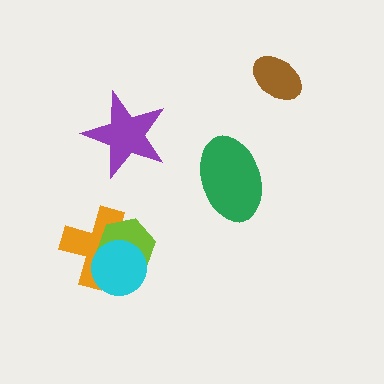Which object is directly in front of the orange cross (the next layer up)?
The lime hexagon is directly in front of the orange cross.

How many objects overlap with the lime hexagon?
2 objects overlap with the lime hexagon.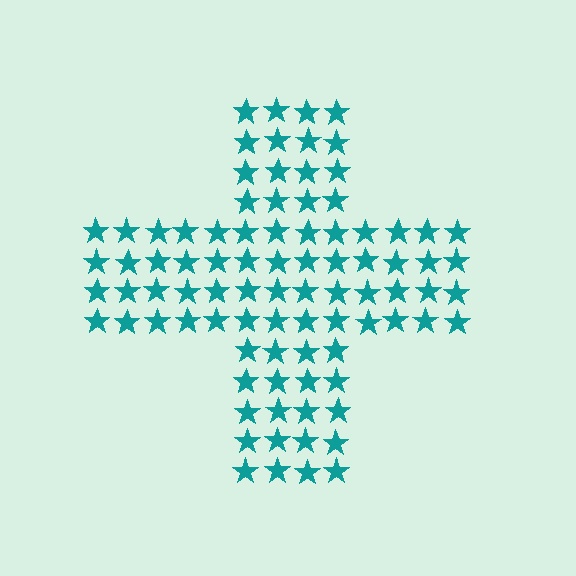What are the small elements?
The small elements are stars.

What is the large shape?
The large shape is a cross.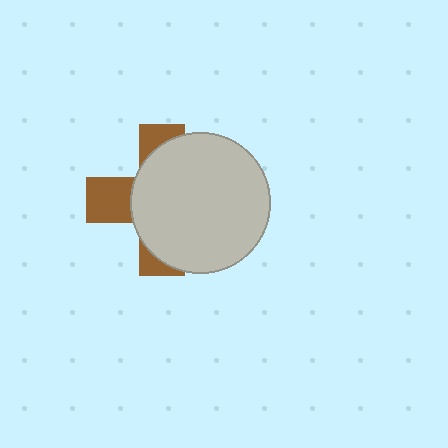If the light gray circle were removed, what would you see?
You would see the complete brown cross.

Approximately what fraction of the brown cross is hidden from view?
Roughly 68% of the brown cross is hidden behind the light gray circle.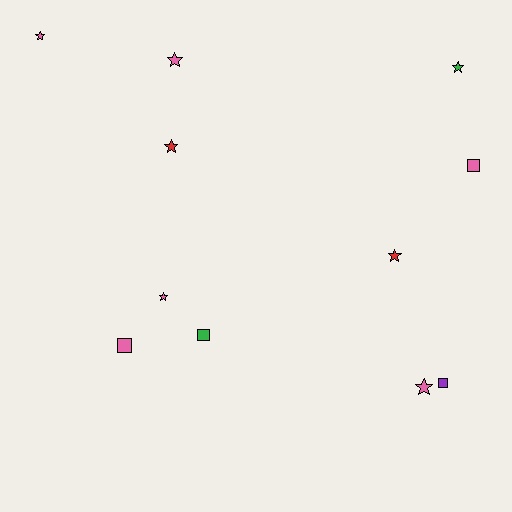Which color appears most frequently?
Pink, with 6 objects.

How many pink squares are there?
There are 2 pink squares.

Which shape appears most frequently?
Star, with 7 objects.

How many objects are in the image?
There are 11 objects.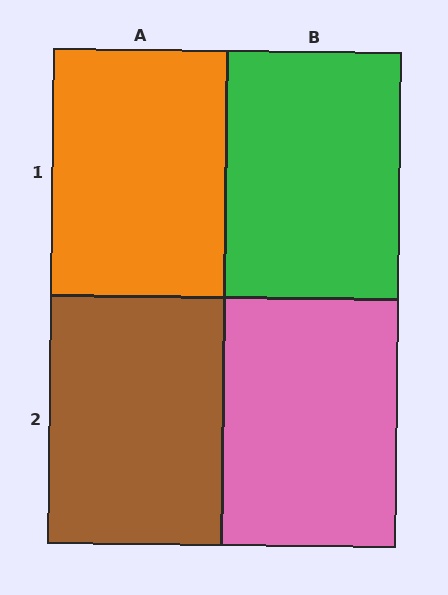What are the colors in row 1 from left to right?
Orange, green.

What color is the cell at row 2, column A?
Brown.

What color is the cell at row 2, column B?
Pink.